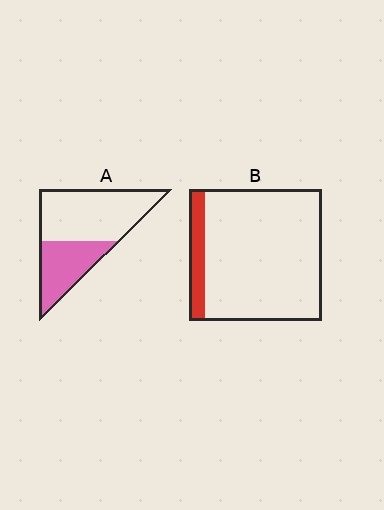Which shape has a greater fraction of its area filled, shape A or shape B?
Shape A.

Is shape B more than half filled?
No.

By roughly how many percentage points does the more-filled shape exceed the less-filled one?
By roughly 25 percentage points (A over B).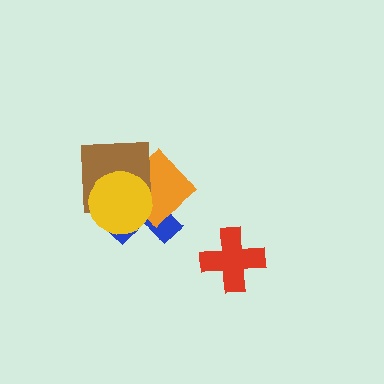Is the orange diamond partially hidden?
Yes, it is partially covered by another shape.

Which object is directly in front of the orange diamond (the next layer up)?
The brown square is directly in front of the orange diamond.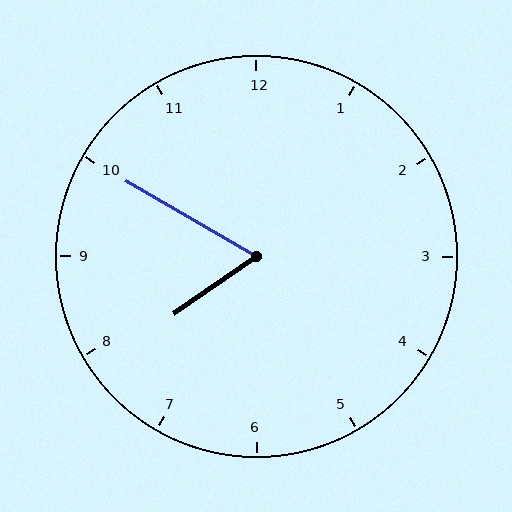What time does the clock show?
7:50.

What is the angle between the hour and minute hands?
Approximately 65 degrees.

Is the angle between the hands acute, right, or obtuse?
It is acute.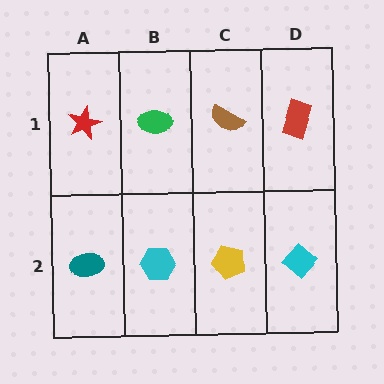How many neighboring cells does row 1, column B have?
3.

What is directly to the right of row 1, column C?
A red rectangle.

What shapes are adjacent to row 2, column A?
A red star (row 1, column A), a cyan hexagon (row 2, column B).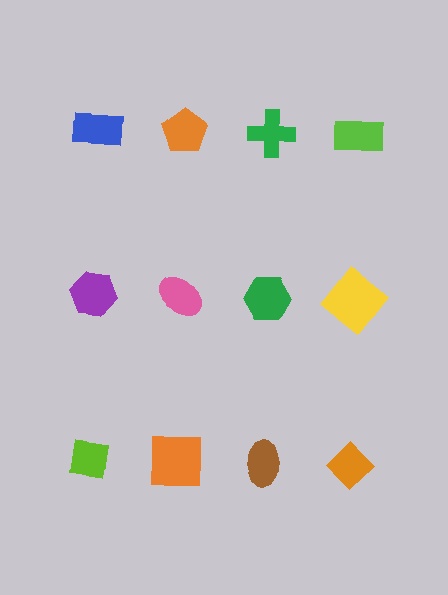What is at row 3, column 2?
An orange square.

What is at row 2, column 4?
A yellow diamond.